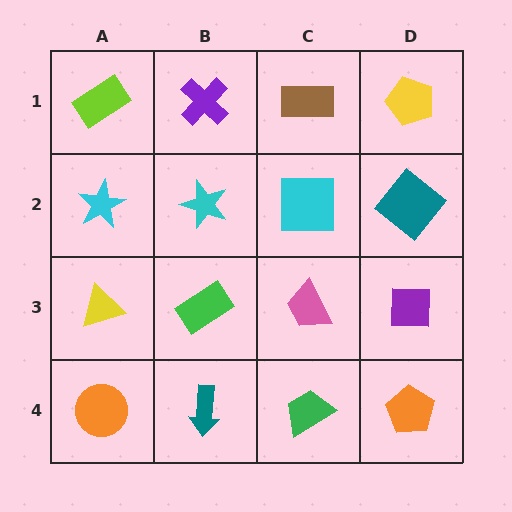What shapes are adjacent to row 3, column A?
A cyan star (row 2, column A), an orange circle (row 4, column A), a green rectangle (row 3, column B).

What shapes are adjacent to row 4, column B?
A green rectangle (row 3, column B), an orange circle (row 4, column A), a green trapezoid (row 4, column C).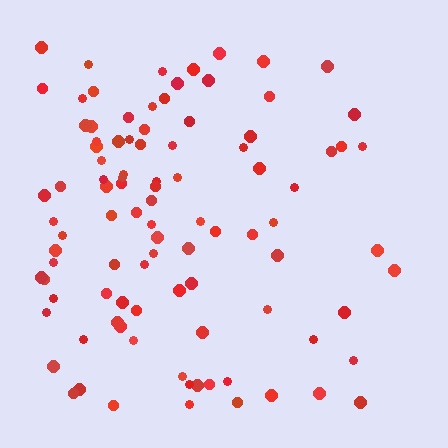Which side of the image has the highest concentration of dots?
The left.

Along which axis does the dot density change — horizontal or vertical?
Horizontal.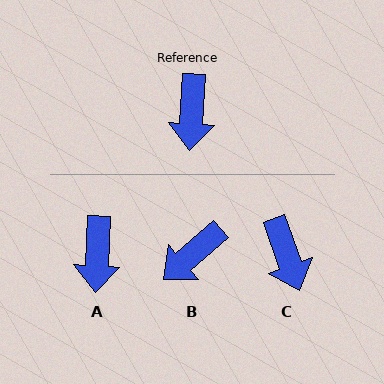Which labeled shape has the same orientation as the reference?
A.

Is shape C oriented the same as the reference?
No, it is off by about 22 degrees.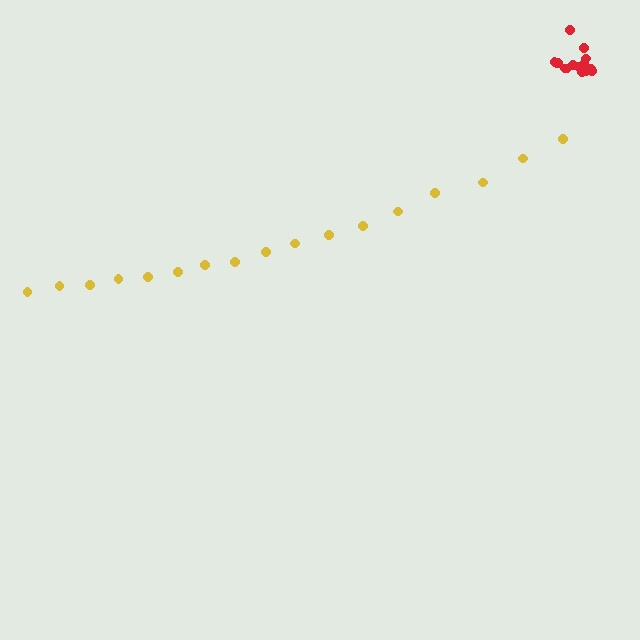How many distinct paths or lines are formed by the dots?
There are 2 distinct paths.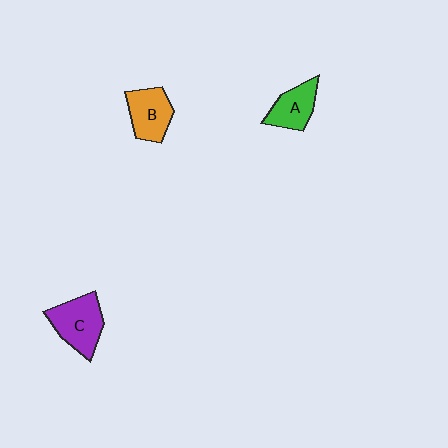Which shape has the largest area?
Shape C (purple).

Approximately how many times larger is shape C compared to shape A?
Approximately 1.4 times.